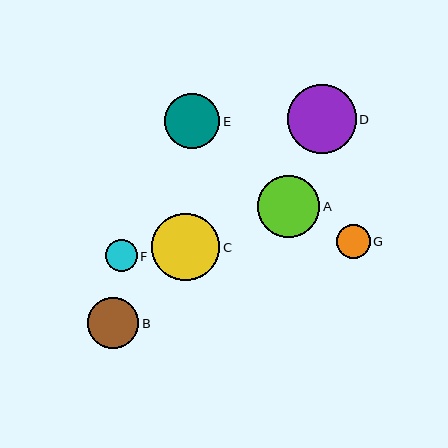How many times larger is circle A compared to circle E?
Circle A is approximately 1.1 times the size of circle E.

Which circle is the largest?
Circle D is the largest with a size of approximately 68 pixels.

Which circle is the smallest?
Circle F is the smallest with a size of approximately 32 pixels.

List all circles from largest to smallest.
From largest to smallest: D, C, A, E, B, G, F.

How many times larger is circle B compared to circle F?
Circle B is approximately 1.6 times the size of circle F.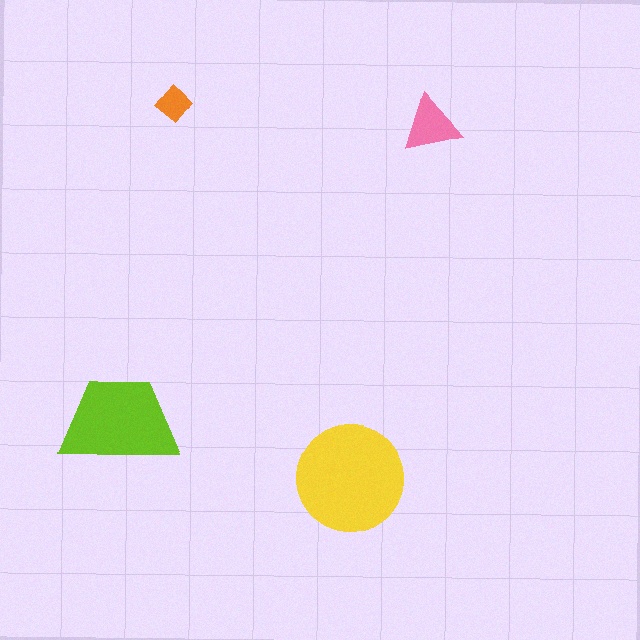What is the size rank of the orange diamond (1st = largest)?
4th.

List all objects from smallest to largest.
The orange diamond, the pink triangle, the lime trapezoid, the yellow circle.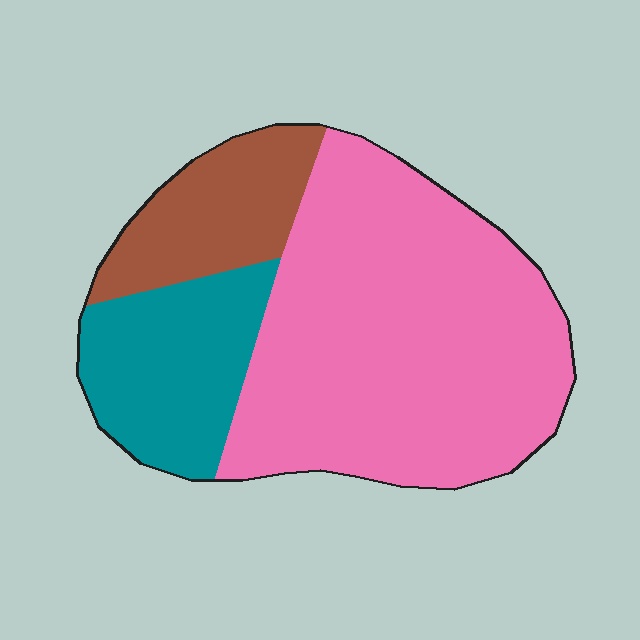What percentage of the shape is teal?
Teal covers 21% of the shape.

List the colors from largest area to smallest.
From largest to smallest: pink, teal, brown.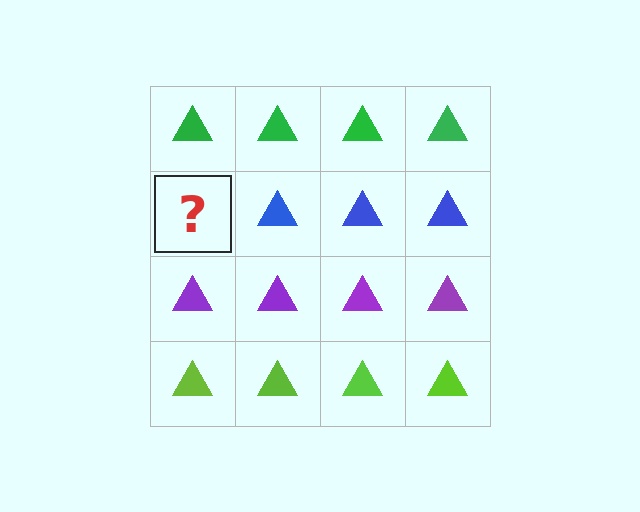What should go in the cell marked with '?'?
The missing cell should contain a blue triangle.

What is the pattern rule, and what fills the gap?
The rule is that each row has a consistent color. The gap should be filled with a blue triangle.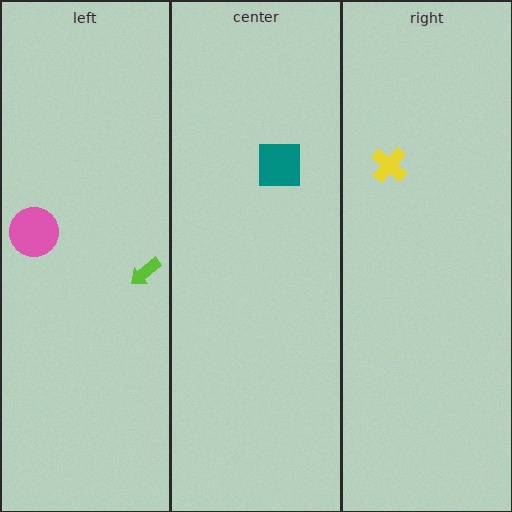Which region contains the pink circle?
The left region.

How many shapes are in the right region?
1.